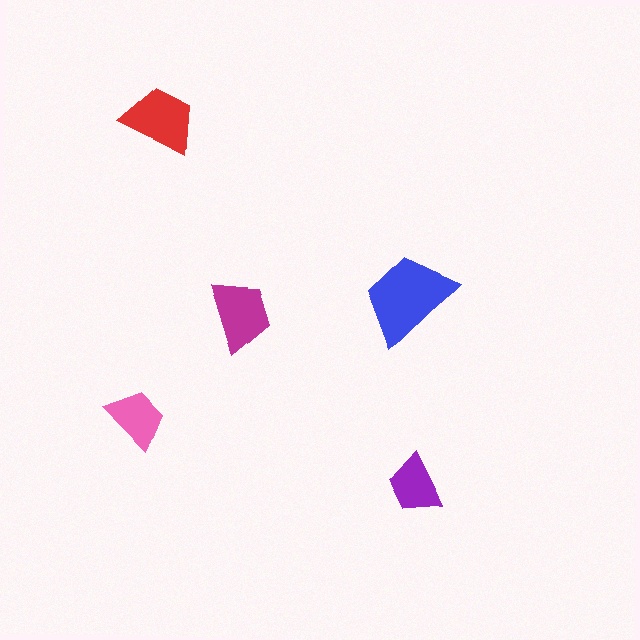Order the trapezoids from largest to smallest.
the blue one, the red one, the magenta one, the pink one, the purple one.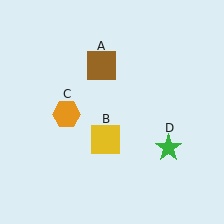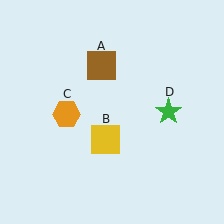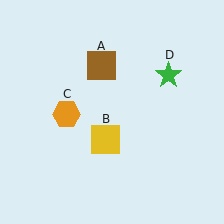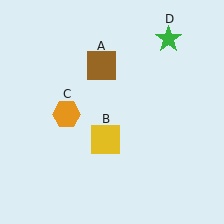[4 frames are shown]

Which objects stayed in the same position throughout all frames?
Brown square (object A) and yellow square (object B) and orange hexagon (object C) remained stationary.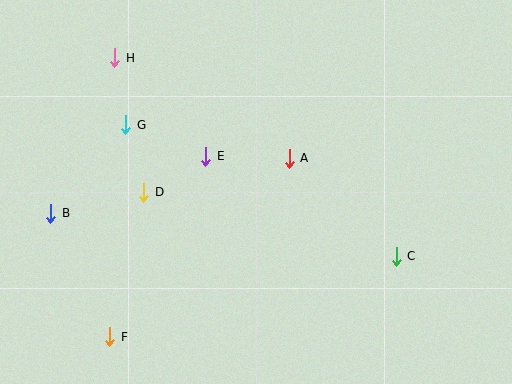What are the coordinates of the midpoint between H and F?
The midpoint between H and F is at (112, 197).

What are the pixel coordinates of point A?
Point A is at (289, 158).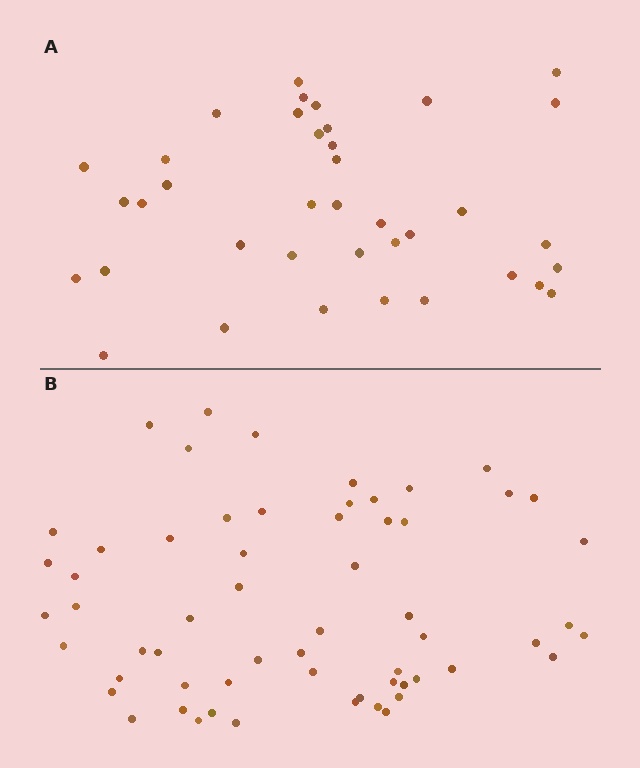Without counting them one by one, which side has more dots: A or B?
Region B (the bottom region) has more dots.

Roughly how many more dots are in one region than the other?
Region B has approximately 20 more dots than region A.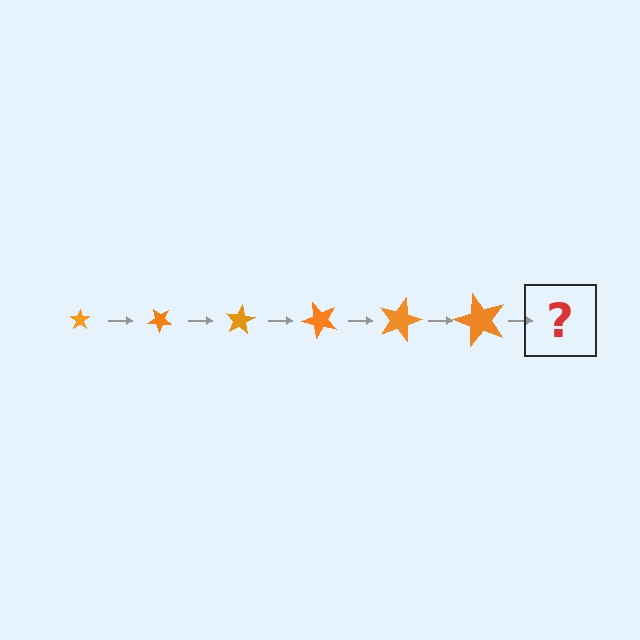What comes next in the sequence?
The next element should be a star, larger than the previous one and rotated 240 degrees from the start.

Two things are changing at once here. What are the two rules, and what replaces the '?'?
The two rules are that the star grows larger each step and it rotates 40 degrees each step. The '?' should be a star, larger than the previous one and rotated 240 degrees from the start.